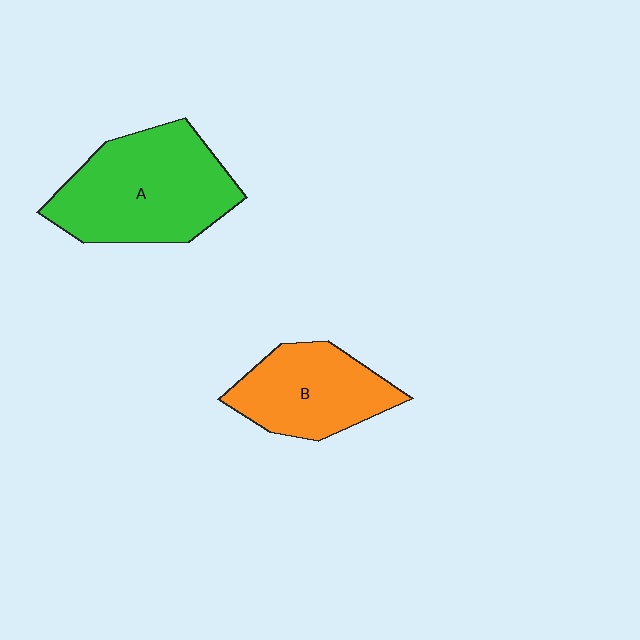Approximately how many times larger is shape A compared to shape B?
Approximately 1.4 times.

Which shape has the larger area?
Shape A (green).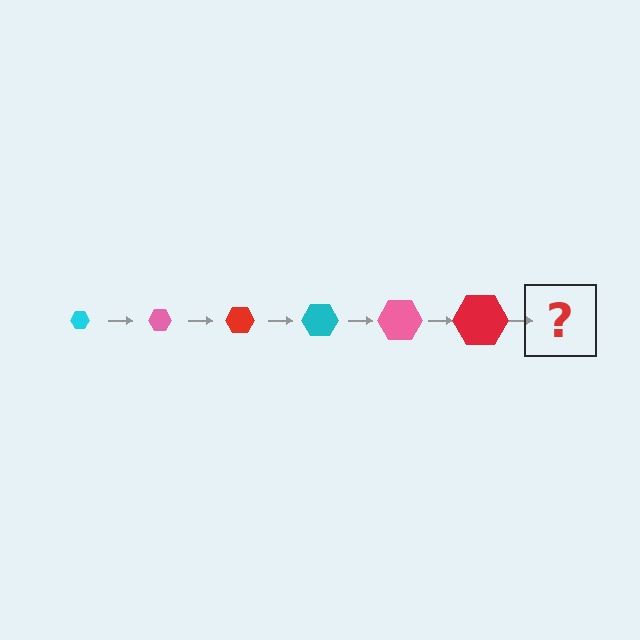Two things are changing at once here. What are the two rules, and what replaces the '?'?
The two rules are that the hexagon grows larger each step and the color cycles through cyan, pink, and red. The '?' should be a cyan hexagon, larger than the previous one.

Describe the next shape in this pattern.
It should be a cyan hexagon, larger than the previous one.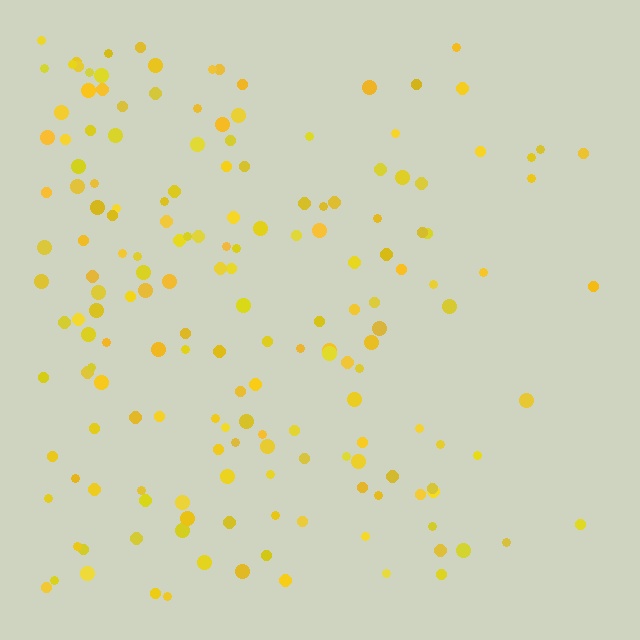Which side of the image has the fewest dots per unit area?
The right.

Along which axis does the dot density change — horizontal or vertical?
Horizontal.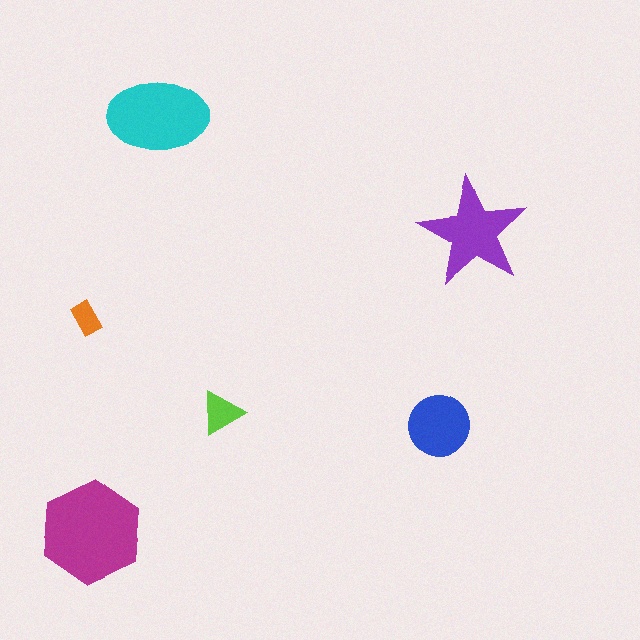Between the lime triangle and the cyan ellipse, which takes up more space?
The cyan ellipse.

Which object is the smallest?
The orange rectangle.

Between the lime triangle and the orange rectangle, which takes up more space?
The lime triangle.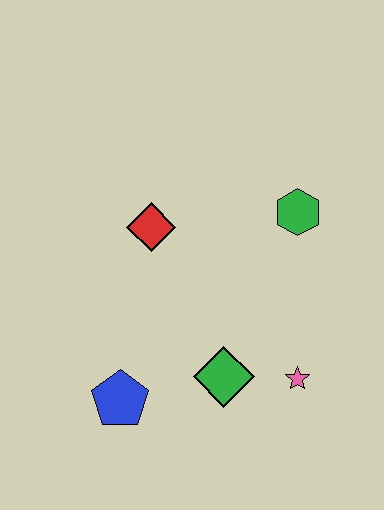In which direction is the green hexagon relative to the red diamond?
The green hexagon is to the right of the red diamond.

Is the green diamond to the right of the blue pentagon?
Yes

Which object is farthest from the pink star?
The red diamond is farthest from the pink star.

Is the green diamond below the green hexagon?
Yes